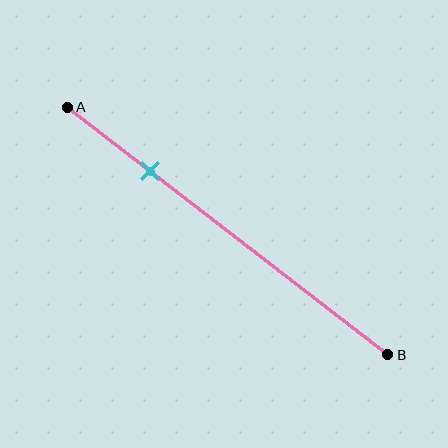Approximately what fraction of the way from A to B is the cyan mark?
The cyan mark is approximately 25% of the way from A to B.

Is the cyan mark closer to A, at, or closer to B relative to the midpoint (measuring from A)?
The cyan mark is closer to point A than the midpoint of segment AB.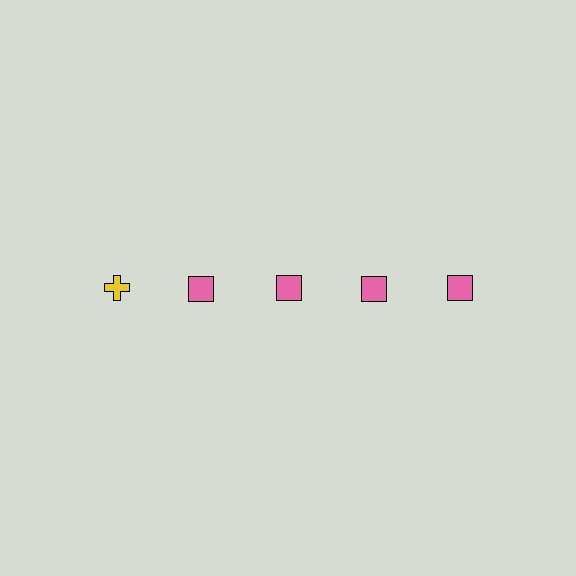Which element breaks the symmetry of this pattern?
The yellow cross in the top row, leftmost column breaks the symmetry. All other shapes are pink squares.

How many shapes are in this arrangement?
There are 5 shapes arranged in a grid pattern.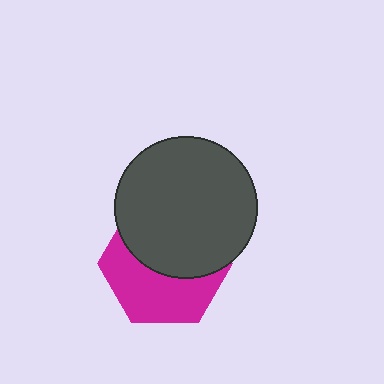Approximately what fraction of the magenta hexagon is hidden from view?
Roughly 52% of the magenta hexagon is hidden behind the dark gray circle.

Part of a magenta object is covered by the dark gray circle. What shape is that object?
It is a hexagon.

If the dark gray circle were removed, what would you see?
You would see the complete magenta hexagon.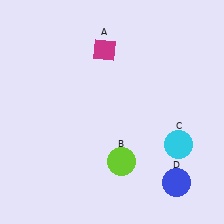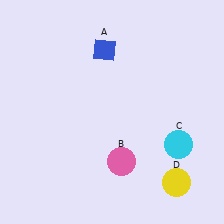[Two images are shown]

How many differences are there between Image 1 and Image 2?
There are 3 differences between the two images.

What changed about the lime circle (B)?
In Image 1, B is lime. In Image 2, it changed to pink.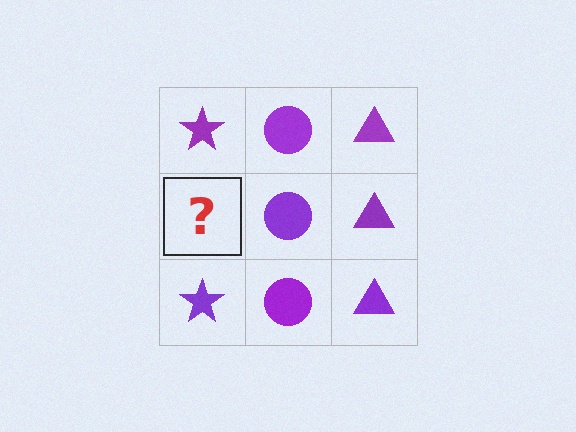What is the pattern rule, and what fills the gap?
The rule is that each column has a consistent shape. The gap should be filled with a purple star.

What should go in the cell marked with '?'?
The missing cell should contain a purple star.